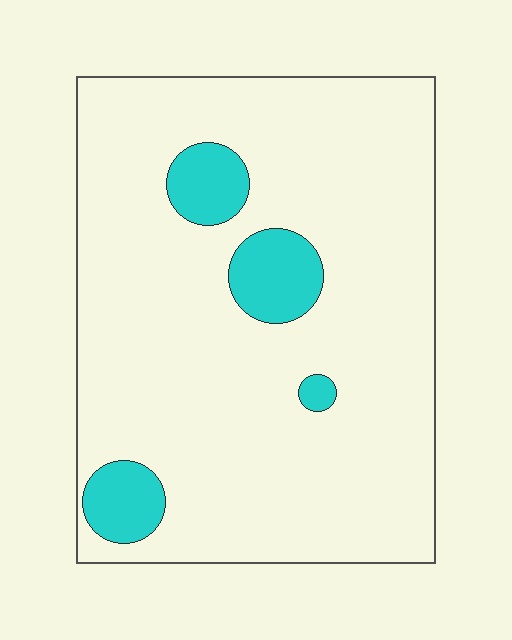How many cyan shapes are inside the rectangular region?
4.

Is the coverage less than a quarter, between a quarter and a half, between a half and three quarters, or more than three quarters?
Less than a quarter.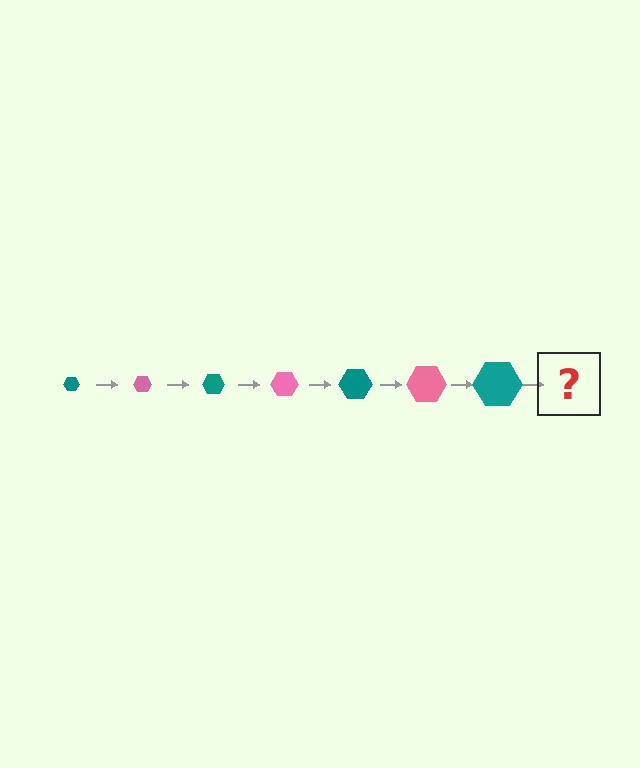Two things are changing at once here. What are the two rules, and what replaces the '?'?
The two rules are that the hexagon grows larger each step and the color cycles through teal and pink. The '?' should be a pink hexagon, larger than the previous one.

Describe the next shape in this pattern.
It should be a pink hexagon, larger than the previous one.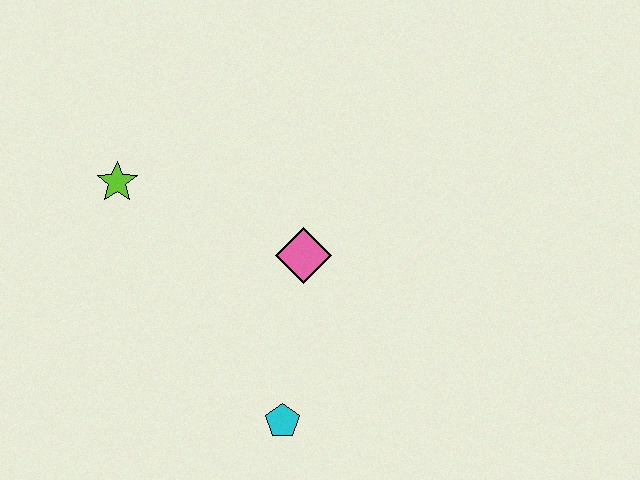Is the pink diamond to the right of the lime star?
Yes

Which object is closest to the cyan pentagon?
The pink diamond is closest to the cyan pentagon.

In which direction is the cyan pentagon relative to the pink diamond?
The cyan pentagon is below the pink diamond.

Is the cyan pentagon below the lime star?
Yes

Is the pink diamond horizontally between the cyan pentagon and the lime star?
No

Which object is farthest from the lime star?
The cyan pentagon is farthest from the lime star.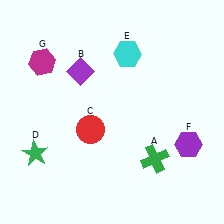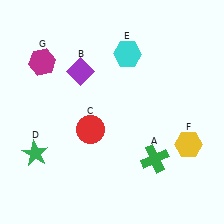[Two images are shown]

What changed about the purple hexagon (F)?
In Image 1, F is purple. In Image 2, it changed to yellow.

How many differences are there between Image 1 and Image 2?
There is 1 difference between the two images.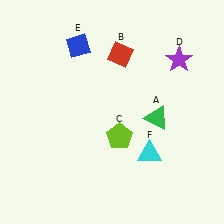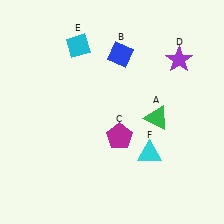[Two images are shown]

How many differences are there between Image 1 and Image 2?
There are 3 differences between the two images.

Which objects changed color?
B changed from red to blue. C changed from lime to magenta. E changed from blue to cyan.